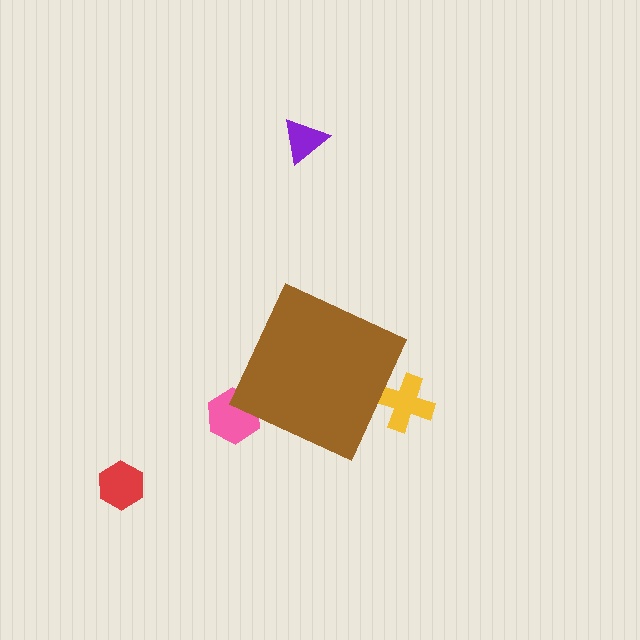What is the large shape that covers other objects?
A brown diamond.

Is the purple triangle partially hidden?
No, the purple triangle is fully visible.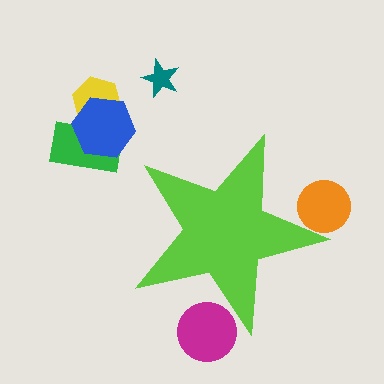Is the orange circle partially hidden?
Yes, the orange circle is partially hidden behind the lime star.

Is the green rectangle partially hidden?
No, the green rectangle is fully visible.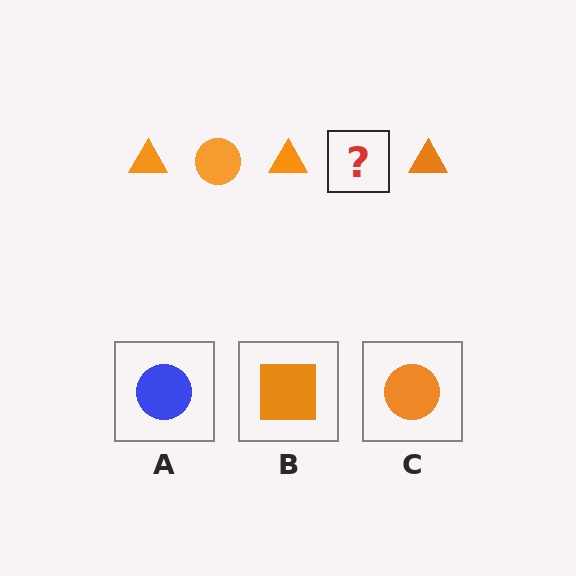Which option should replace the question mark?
Option C.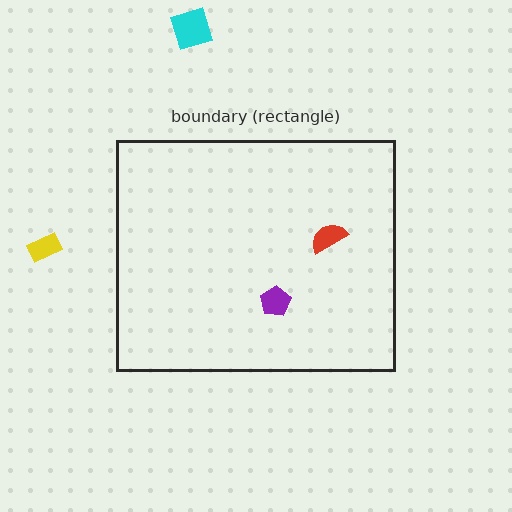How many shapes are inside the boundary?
2 inside, 2 outside.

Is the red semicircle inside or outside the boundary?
Inside.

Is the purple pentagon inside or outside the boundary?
Inside.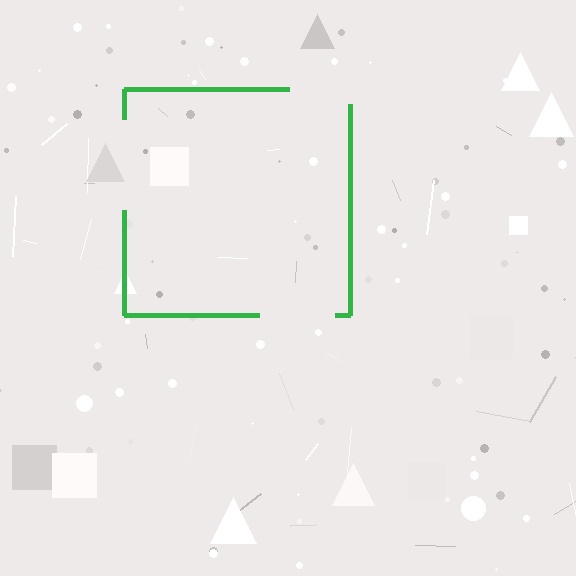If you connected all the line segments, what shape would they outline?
They would outline a square.